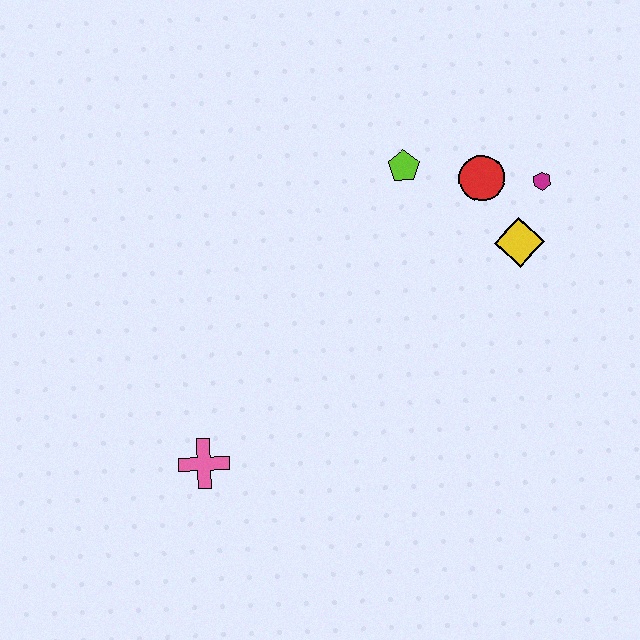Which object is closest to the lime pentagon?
The red circle is closest to the lime pentagon.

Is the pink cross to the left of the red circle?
Yes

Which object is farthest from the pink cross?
The magenta hexagon is farthest from the pink cross.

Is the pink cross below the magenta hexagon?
Yes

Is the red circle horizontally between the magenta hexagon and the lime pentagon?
Yes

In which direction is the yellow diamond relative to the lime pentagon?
The yellow diamond is to the right of the lime pentagon.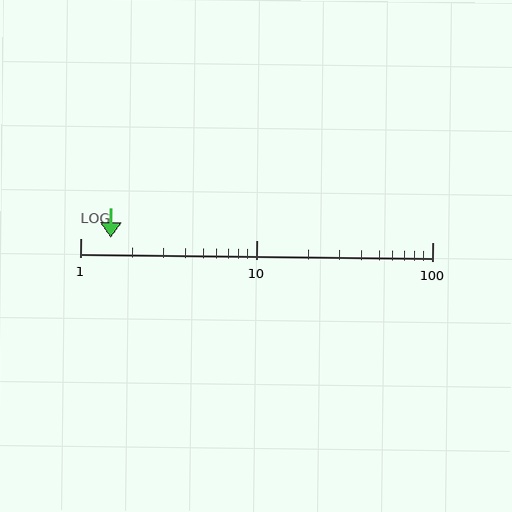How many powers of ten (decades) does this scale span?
The scale spans 2 decades, from 1 to 100.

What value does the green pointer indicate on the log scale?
The pointer indicates approximately 1.5.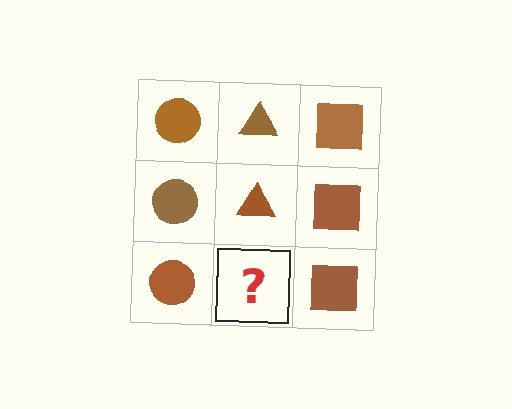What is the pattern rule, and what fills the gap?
The rule is that each column has a consistent shape. The gap should be filled with a brown triangle.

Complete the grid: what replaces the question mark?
The question mark should be replaced with a brown triangle.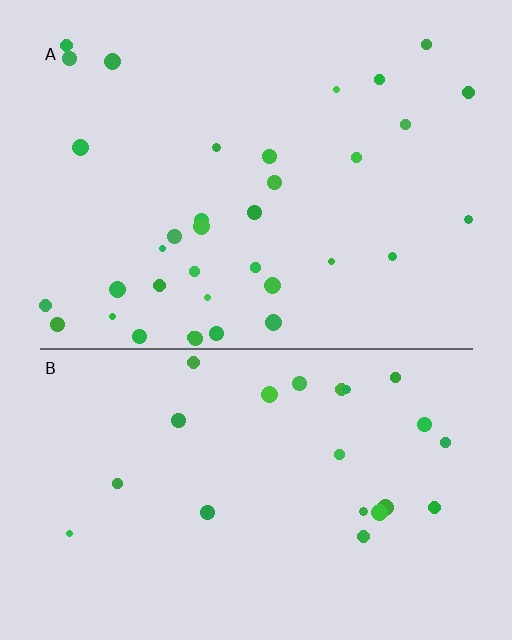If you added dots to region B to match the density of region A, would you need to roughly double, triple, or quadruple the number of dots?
Approximately double.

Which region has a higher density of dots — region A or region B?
A (the top).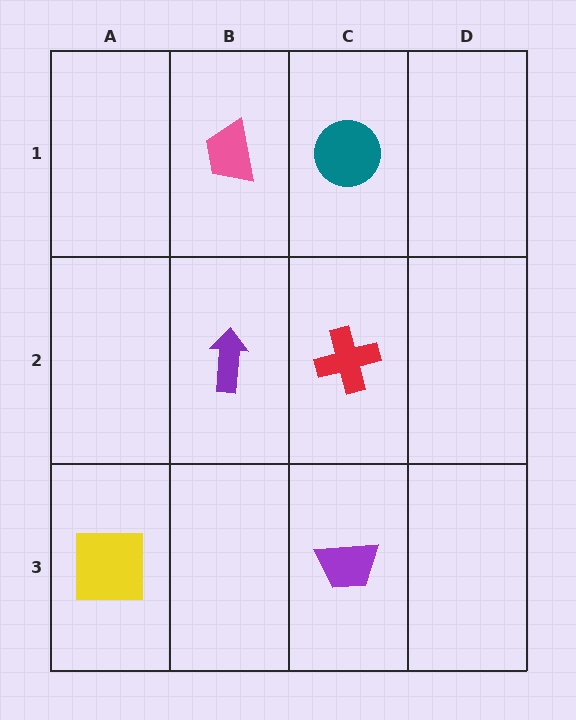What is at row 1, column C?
A teal circle.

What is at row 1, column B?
A pink trapezoid.